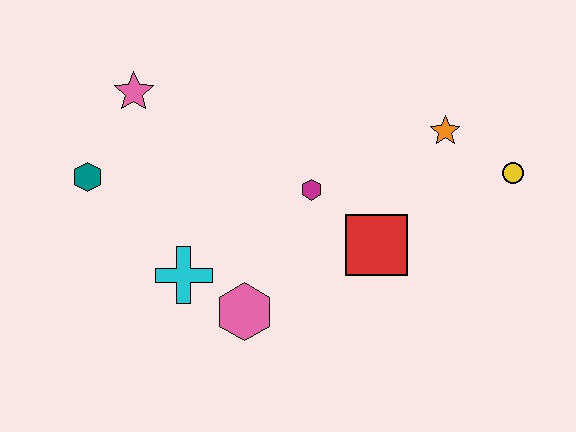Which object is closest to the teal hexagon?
The pink star is closest to the teal hexagon.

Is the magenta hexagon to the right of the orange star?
No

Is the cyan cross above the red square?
No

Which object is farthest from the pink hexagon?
The yellow circle is farthest from the pink hexagon.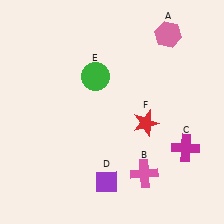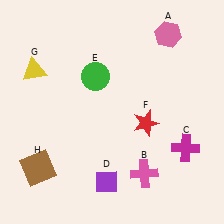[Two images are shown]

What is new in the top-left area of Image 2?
A yellow triangle (G) was added in the top-left area of Image 2.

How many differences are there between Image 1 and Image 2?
There are 2 differences between the two images.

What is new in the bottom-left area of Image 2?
A brown square (H) was added in the bottom-left area of Image 2.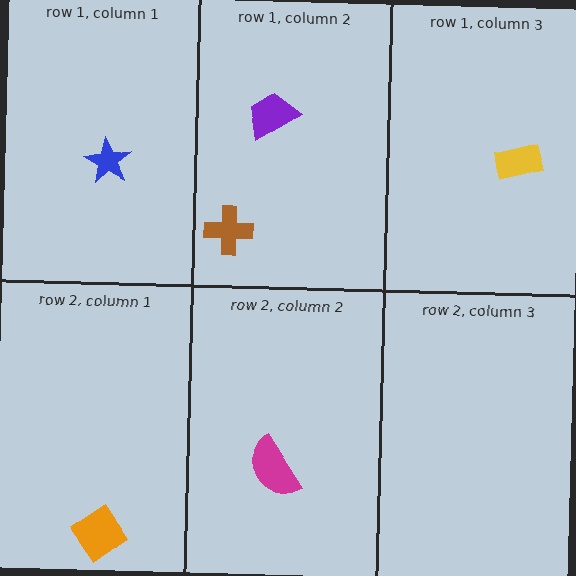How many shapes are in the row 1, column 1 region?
1.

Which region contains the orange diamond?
The row 2, column 1 region.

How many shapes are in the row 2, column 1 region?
1.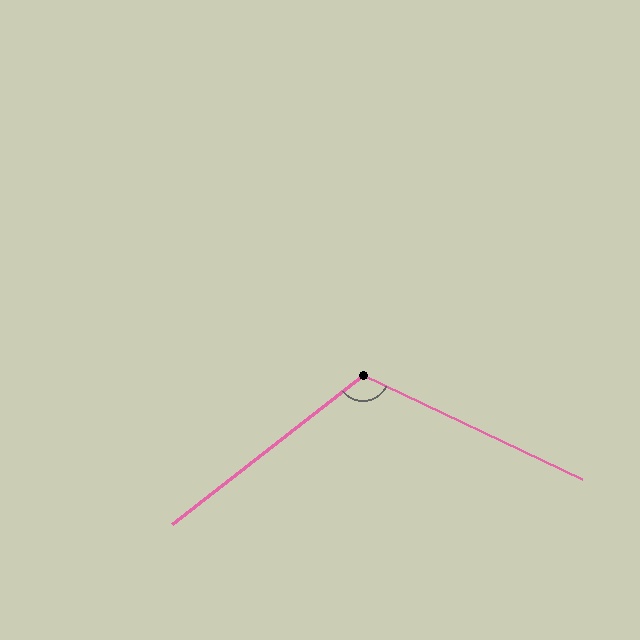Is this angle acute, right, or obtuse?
It is obtuse.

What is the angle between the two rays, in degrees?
Approximately 117 degrees.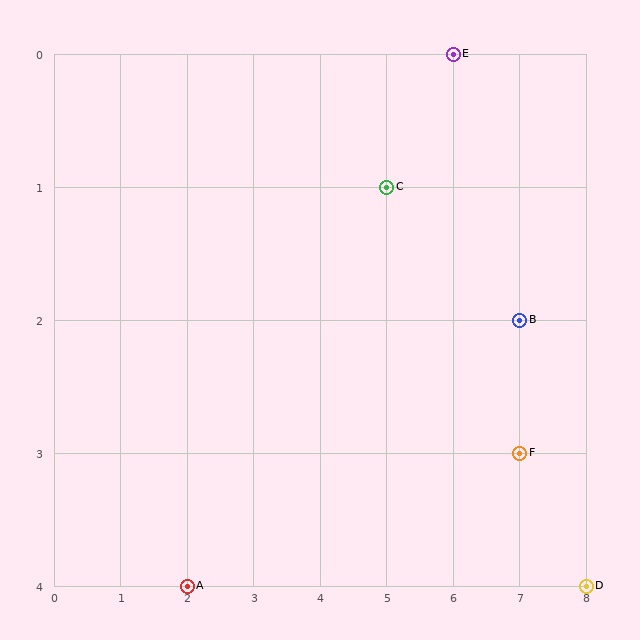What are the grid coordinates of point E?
Point E is at grid coordinates (6, 0).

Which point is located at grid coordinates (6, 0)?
Point E is at (6, 0).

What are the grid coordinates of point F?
Point F is at grid coordinates (7, 3).